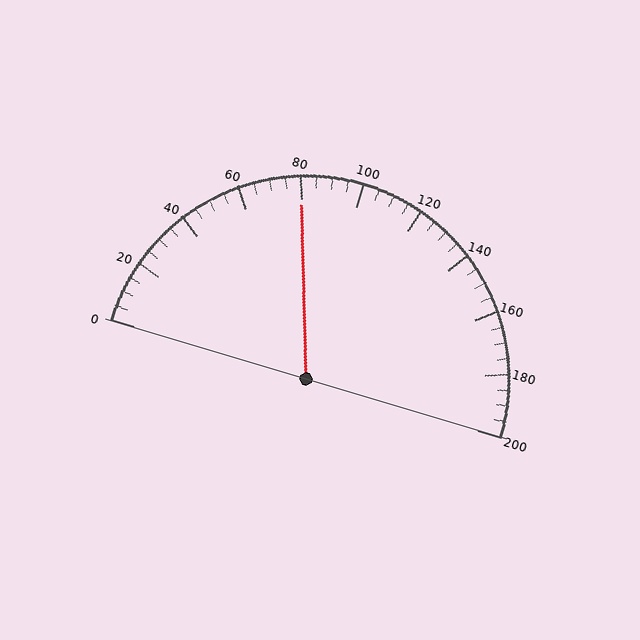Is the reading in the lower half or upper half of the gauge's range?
The reading is in the lower half of the range (0 to 200).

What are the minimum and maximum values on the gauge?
The gauge ranges from 0 to 200.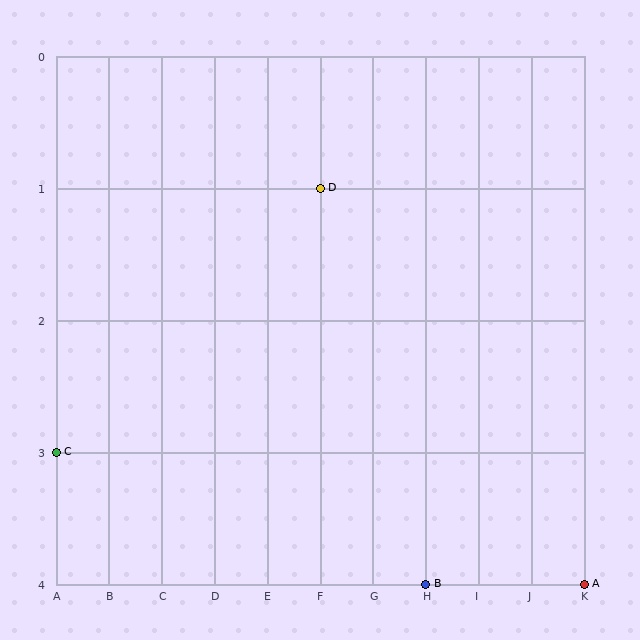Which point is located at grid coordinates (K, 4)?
Point A is at (K, 4).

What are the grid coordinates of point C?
Point C is at grid coordinates (A, 3).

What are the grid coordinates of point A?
Point A is at grid coordinates (K, 4).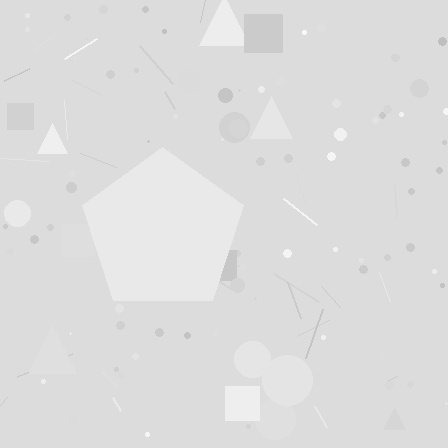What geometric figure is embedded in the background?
A pentagon is embedded in the background.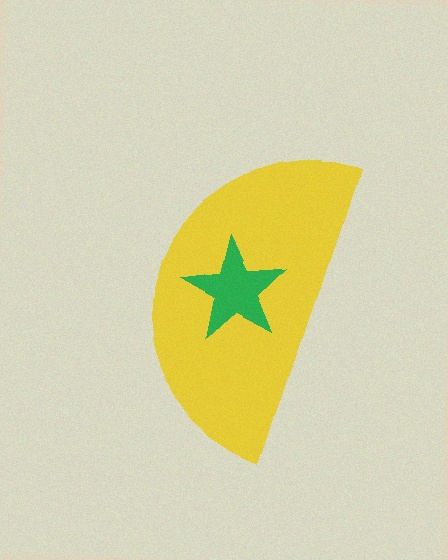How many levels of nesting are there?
2.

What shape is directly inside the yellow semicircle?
The green star.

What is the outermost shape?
The yellow semicircle.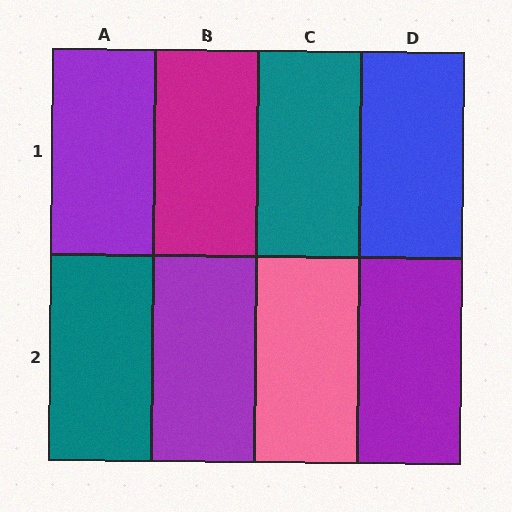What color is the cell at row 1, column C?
Teal.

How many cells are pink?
1 cell is pink.